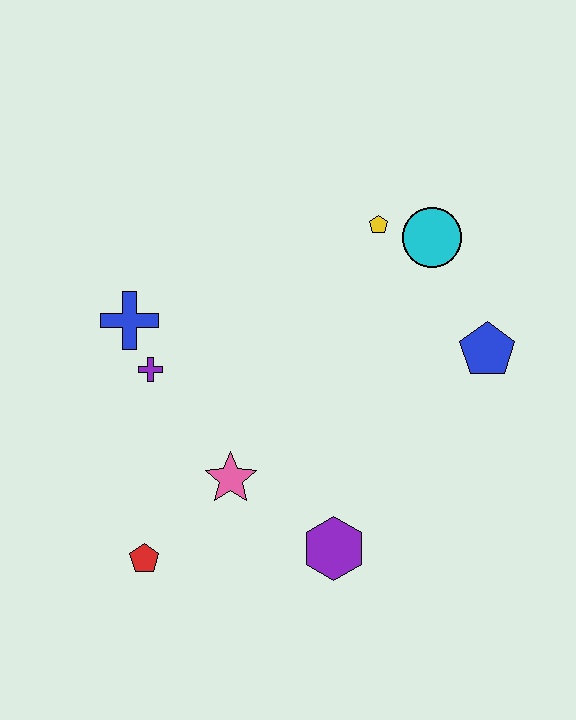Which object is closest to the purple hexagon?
The pink star is closest to the purple hexagon.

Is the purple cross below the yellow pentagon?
Yes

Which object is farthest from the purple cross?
The blue pentagon is farthest from the purple cross.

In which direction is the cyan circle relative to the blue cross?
The cyan circle is to the right of the blue cross.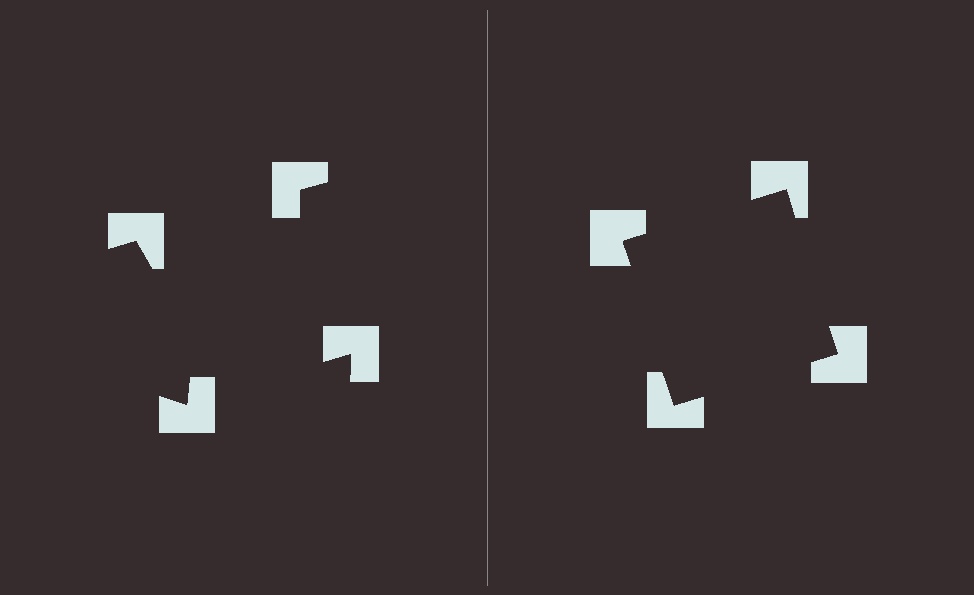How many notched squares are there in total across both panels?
8 — 4 on each side.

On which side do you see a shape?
An illusory square appears on the right side. On the left side the wedge cuts are rotated, so no coherent shape forms.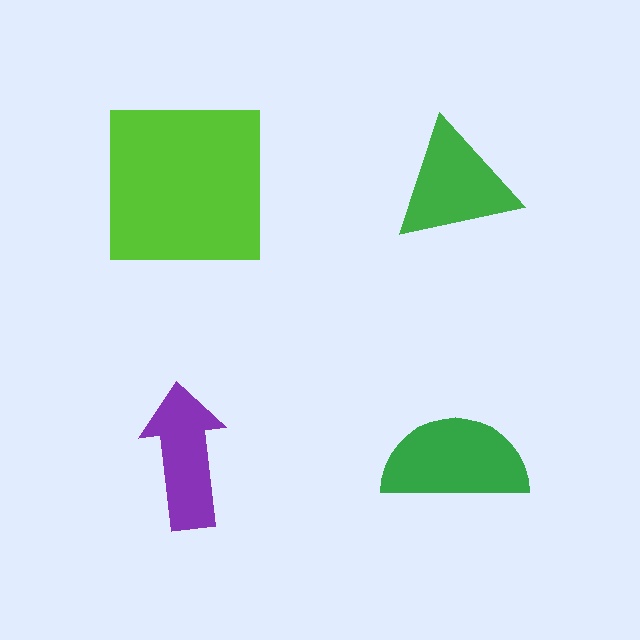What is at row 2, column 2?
A green semicircle.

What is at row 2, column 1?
A purple arrow.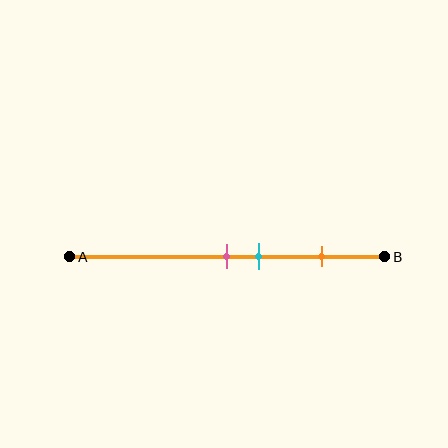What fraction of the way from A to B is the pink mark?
The pink mark is approximately 50% (0.5) of the way from A to B.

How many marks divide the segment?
There are 3 marks dividing the segment.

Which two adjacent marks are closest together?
The pink and cyan marks are the closest adjacent pair.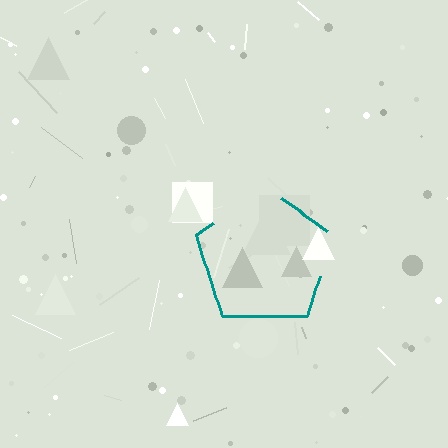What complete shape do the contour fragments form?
The contour fragments form a pentagon.